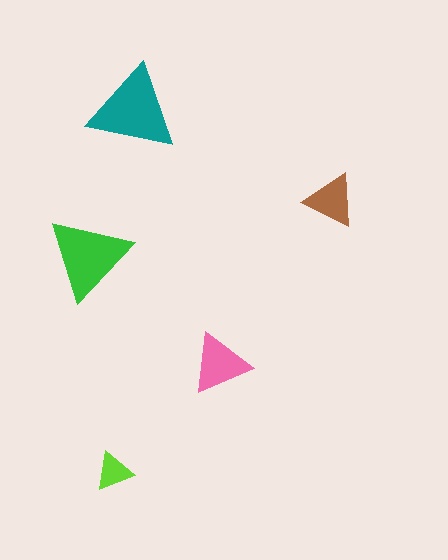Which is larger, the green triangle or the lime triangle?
The green one.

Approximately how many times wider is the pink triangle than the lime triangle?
About 1.5 times wider.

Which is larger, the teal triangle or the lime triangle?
The teal one.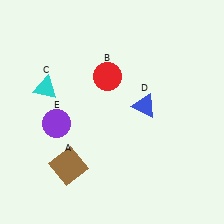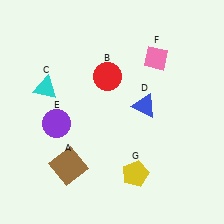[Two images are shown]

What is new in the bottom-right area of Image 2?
A yellow pentagon (G) was added in the bottom-right area of Image 2.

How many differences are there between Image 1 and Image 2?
There are 2 differences between the two images.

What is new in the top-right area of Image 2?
A pink diamond (F) was added in the top-right area of Image 2.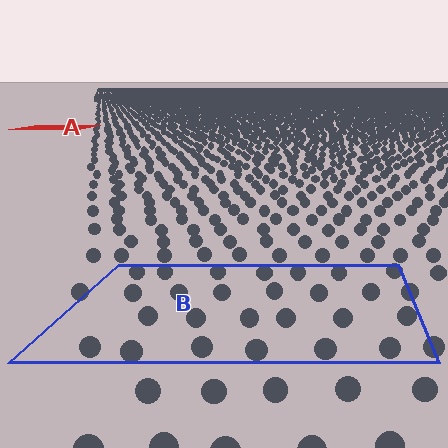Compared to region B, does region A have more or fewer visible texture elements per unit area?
Region A has more texture elements per unit area — they are packed more densely because it is farther away.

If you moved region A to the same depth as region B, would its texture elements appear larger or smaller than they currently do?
They would appear larger. At a closer depth, the same texture elements are projected at a bigger on-screen size.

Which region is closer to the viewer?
Region B is closer. The texture elements there are larger and more spread out.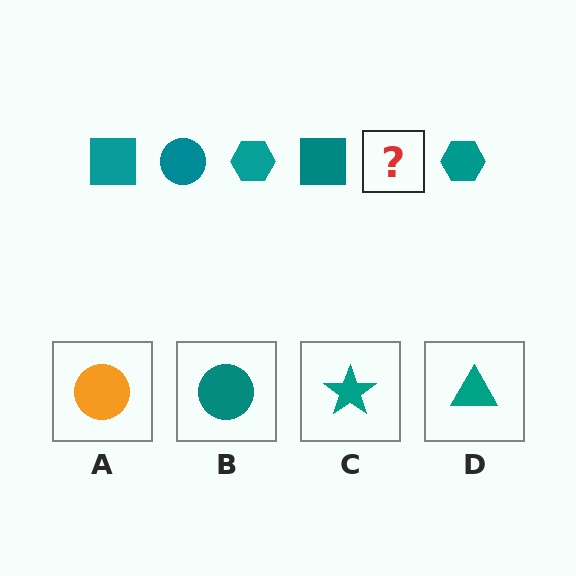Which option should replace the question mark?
Option B.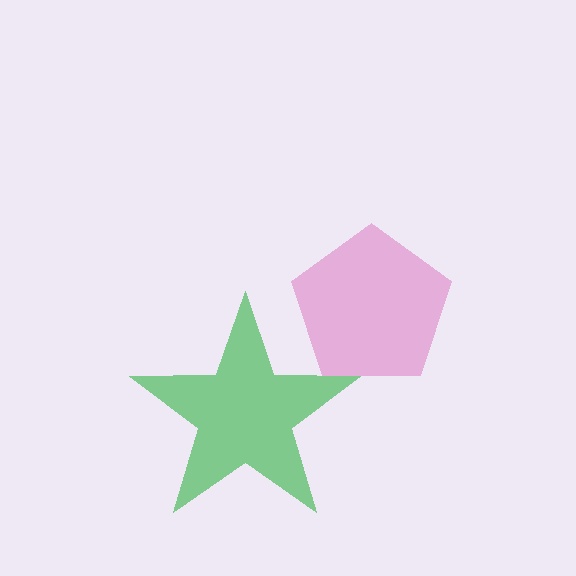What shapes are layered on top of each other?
The layered shapes are: a pink pentagon, a green star.